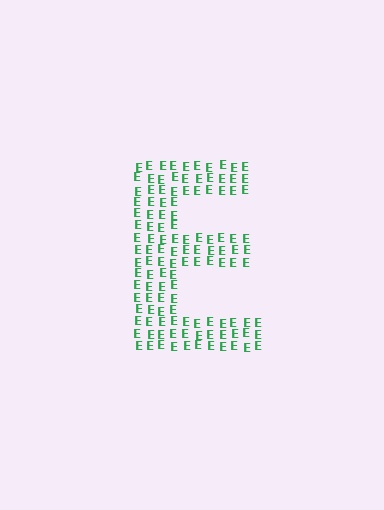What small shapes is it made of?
It is made of small letter E's.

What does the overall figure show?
The overall figure shows the letter E.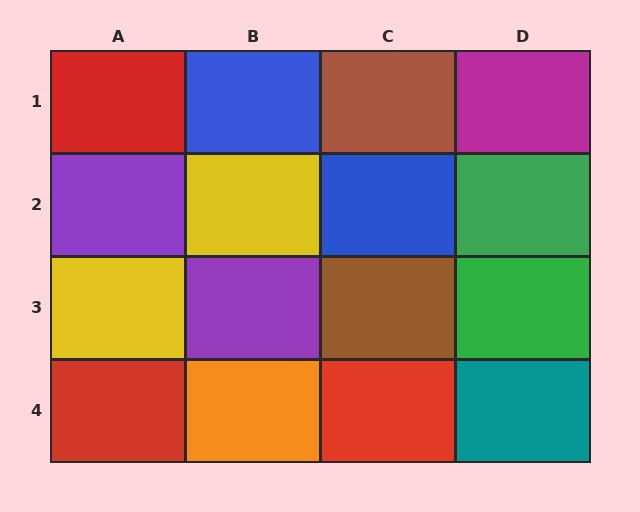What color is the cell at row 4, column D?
Teal.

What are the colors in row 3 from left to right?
Yellow, purple, brown, green.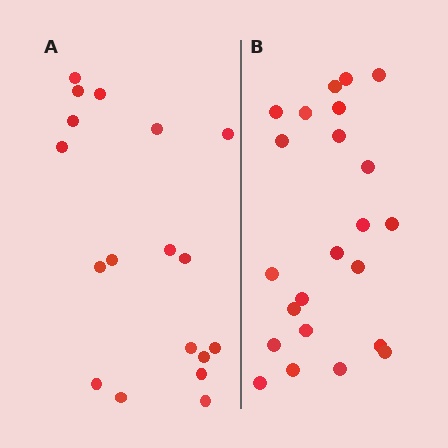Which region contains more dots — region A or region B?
Region B (the right region) has more dots.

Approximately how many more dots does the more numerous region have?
Region B has about 5 more dots than region A.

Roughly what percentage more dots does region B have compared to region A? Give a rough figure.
About 30% more.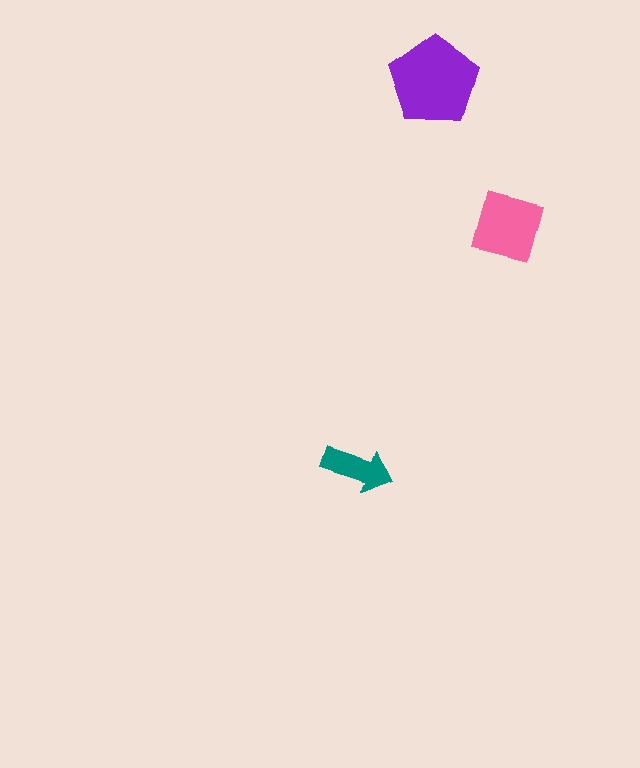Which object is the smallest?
The teal arrow.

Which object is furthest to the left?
The teal arrow is leftmost.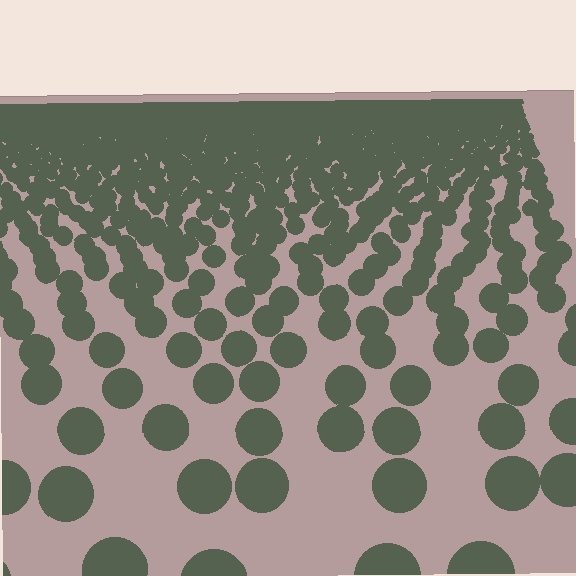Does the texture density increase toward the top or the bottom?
Density increases toward the top.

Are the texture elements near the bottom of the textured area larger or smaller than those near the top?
Larger. Near the bottom, elements are closer to the viewer and appear at a bigger on-screen size.